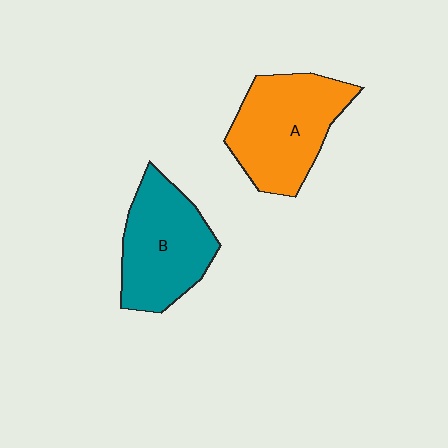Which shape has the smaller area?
Shape B (teal).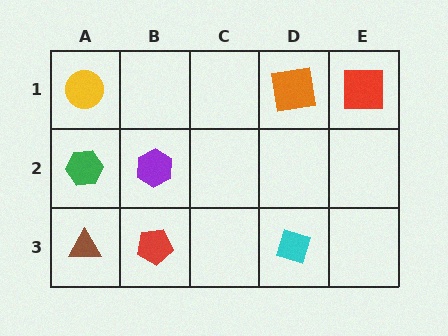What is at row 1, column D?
An orange square.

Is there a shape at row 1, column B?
No, that cell is empty.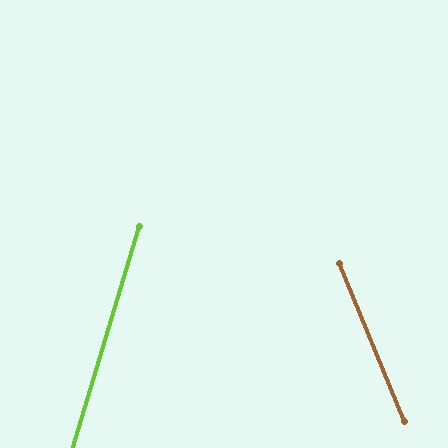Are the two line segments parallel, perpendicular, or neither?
Neither parallel nor perpendicular — they differ by about 39°.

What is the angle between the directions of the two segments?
Approximately 39 degrees.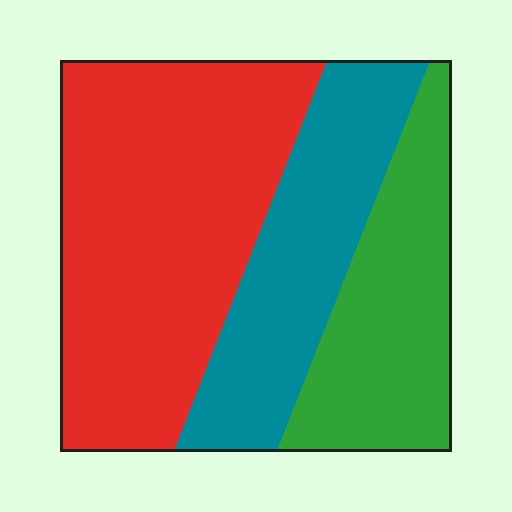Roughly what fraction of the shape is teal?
Teal covers roughly 25% of the shape.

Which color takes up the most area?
Red, at roughly 50%.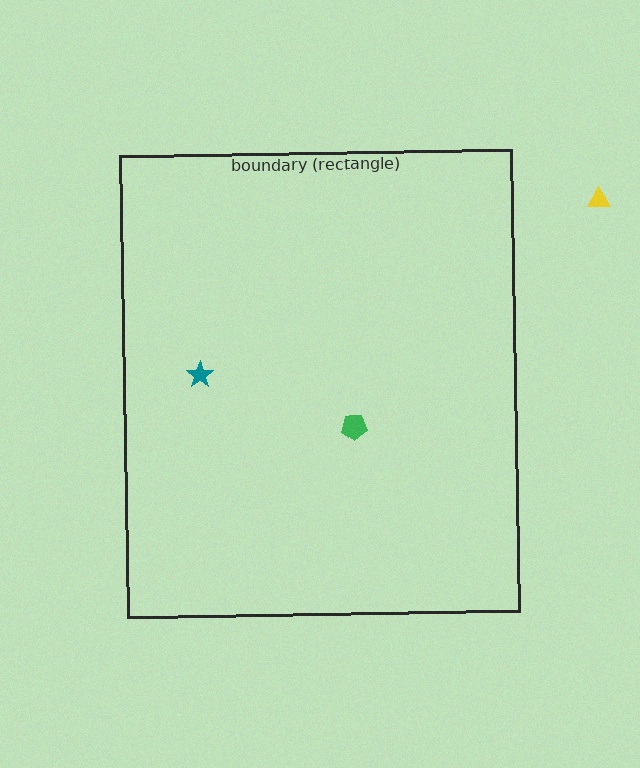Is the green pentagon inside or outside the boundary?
Inside.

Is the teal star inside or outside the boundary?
Inside.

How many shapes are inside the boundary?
2 inside, 1 outside.